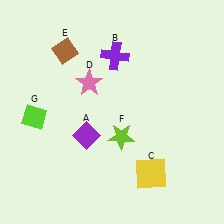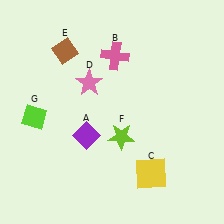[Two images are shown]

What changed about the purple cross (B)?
In Image 1, B is purple. In Image 2, it changed to pink.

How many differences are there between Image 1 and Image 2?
There is 1 difference between the two images.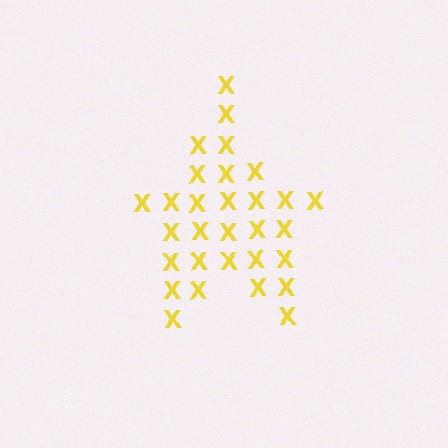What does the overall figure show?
The overall figure shows a star.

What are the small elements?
The small elements are letter X's.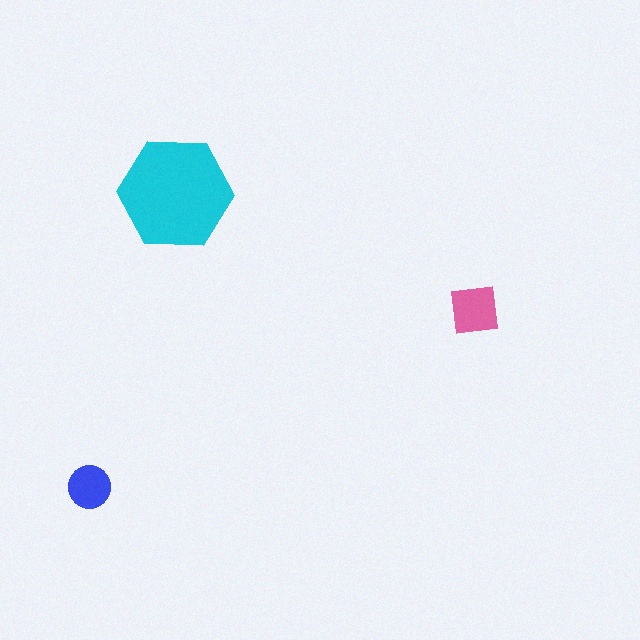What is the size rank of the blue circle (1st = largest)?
3rd.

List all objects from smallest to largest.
The blue circle, the pink square, the cyan hexagon.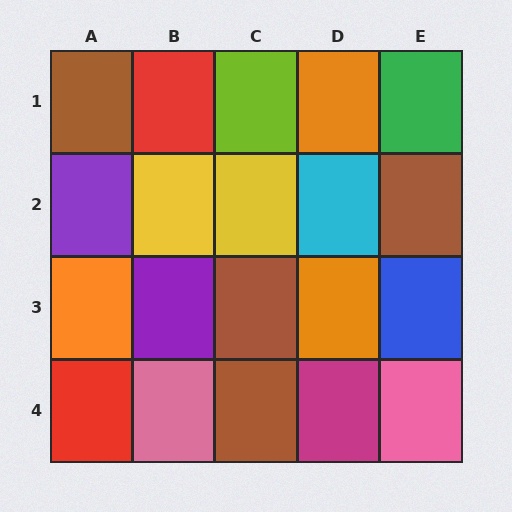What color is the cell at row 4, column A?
Red.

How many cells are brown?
4 cells are brown.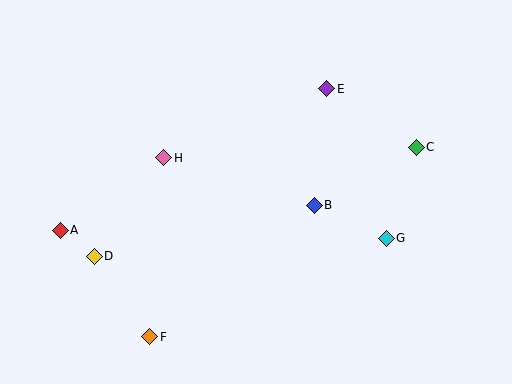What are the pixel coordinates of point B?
Point B is at (314, 205).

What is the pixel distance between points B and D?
The distance between B and D is 226 pixels.